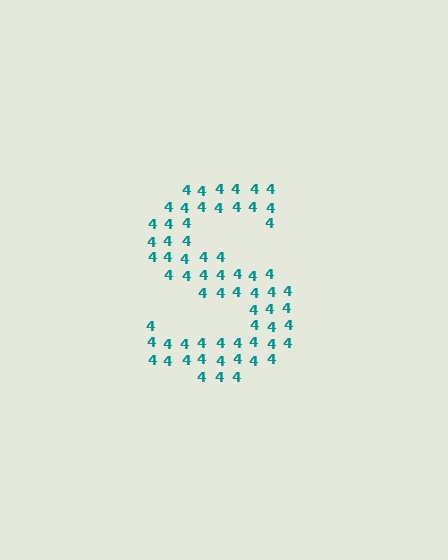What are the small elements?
The small elements are digit 4's.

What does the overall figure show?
The overall figure shows the letter S.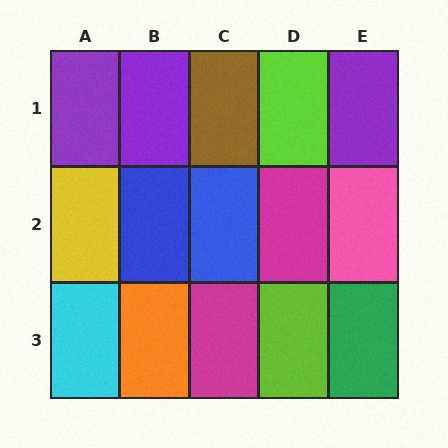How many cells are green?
1 cell is green.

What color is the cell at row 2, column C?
Blue.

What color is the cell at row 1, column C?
Brown.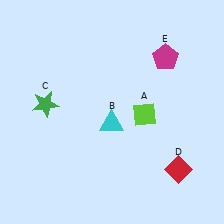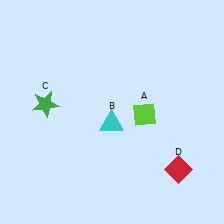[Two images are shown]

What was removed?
The magenta pentagon (E) was removed in Image 2.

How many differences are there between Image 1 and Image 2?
There is 1 difference between the two images.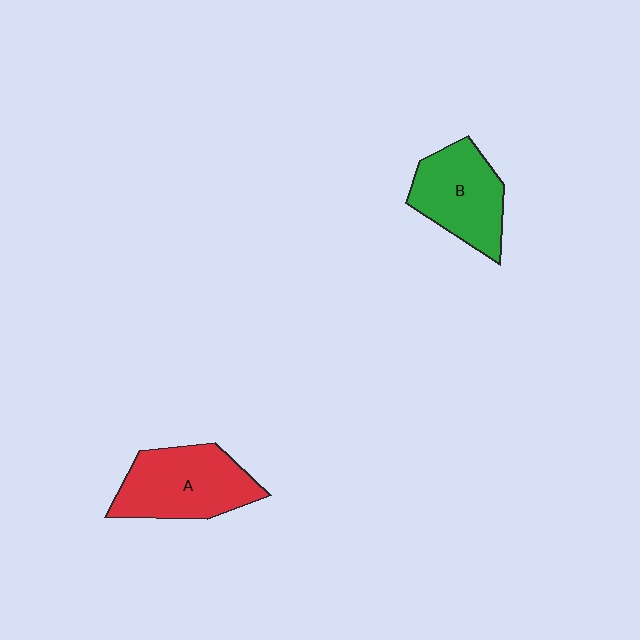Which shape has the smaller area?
Shape B (green).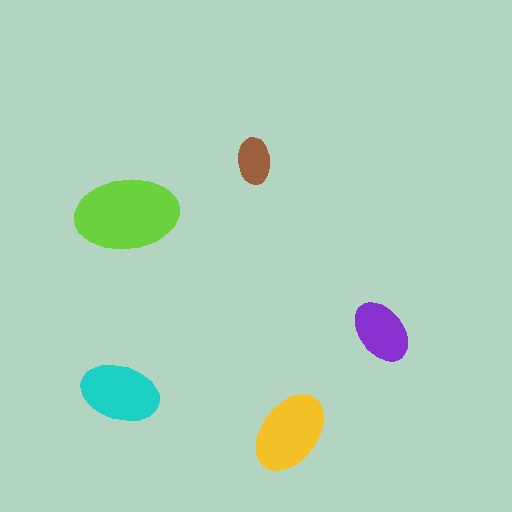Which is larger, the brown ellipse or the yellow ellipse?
The yellow one.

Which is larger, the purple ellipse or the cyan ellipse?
The cyan one.